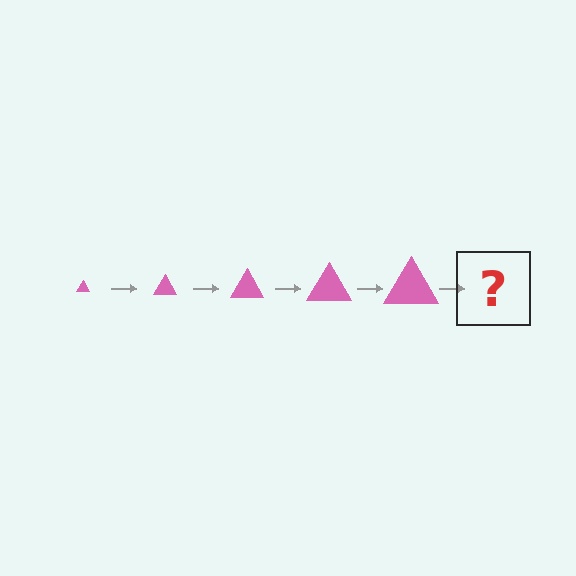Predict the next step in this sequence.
The next step is a pink triangle, larger than the previous one.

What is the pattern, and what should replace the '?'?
The pattern is that the triangle gets progressively larger each step. The '?' should be a pink triangle, larger than the previous one.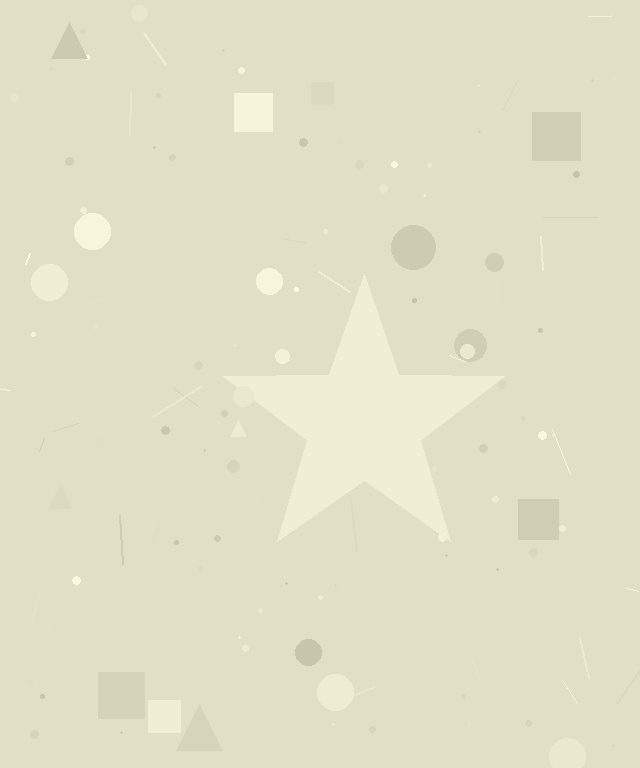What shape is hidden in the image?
A star is hidden in the image.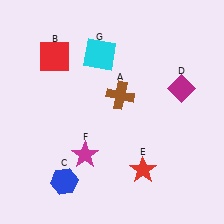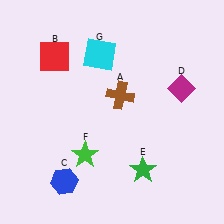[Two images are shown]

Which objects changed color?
E changed from red to green. F changed from magenta to green.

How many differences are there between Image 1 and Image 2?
There are 2 differences between the two images.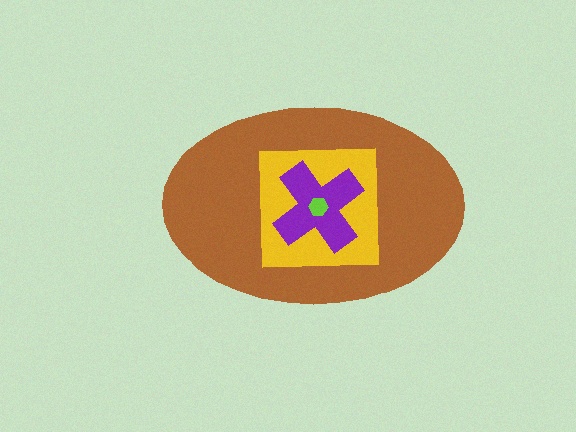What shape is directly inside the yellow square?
The purple cross.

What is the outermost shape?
The brown ellipse.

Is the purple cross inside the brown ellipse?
Yes.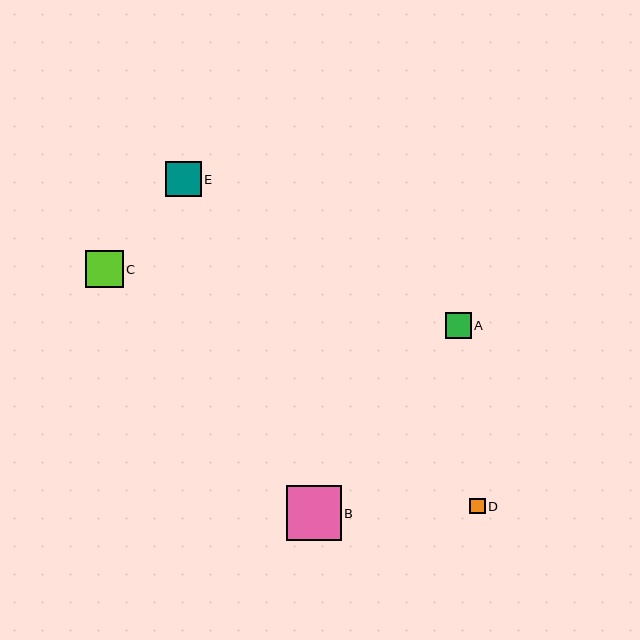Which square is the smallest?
Square D is the smallest with a size of approximately 15 pixels.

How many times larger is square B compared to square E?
Square B is approximately 1.5 times the size of square E.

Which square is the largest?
Square B is the largest with a size of approximately 54 pixels.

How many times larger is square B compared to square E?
Square B is approximately 1.5 times the size of square E.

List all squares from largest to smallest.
From largest to smallest: B, C, E, A, D.